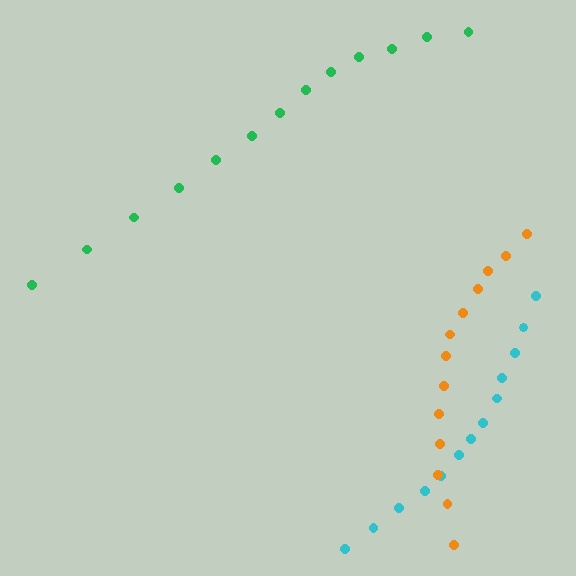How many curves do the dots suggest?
There are 3 distinct paths.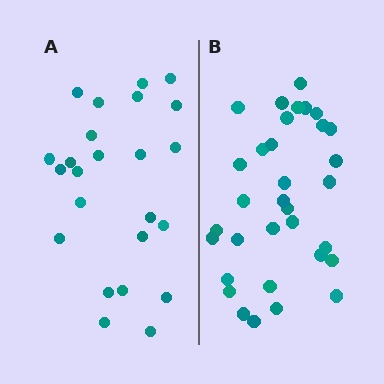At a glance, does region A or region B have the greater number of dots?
Region B (the right region) has more dots.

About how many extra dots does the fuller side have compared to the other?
Region B has roughly 8 or so more dots than region A.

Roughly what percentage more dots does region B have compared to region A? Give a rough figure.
About 40% more.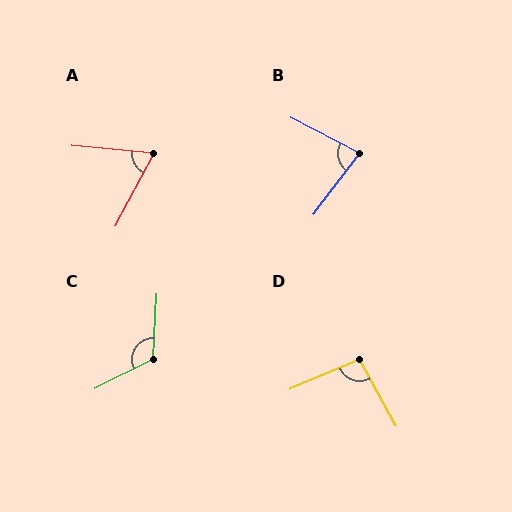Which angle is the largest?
C, at approximately 120 degrees.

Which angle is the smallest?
A, at approximately 68 degrees.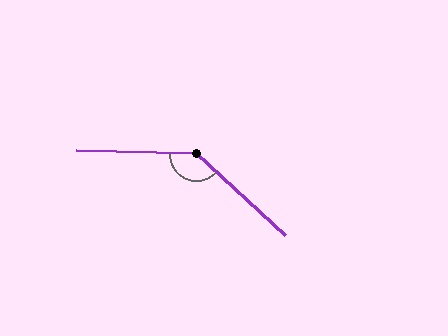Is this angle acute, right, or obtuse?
It is obtuse.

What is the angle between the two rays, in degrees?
Approximately 139 degrees.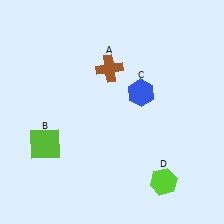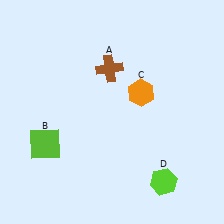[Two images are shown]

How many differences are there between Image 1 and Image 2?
There is 1 difference between the two images.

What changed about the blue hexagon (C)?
In Image 1, C is blue. In Image 2, it changed to orange.